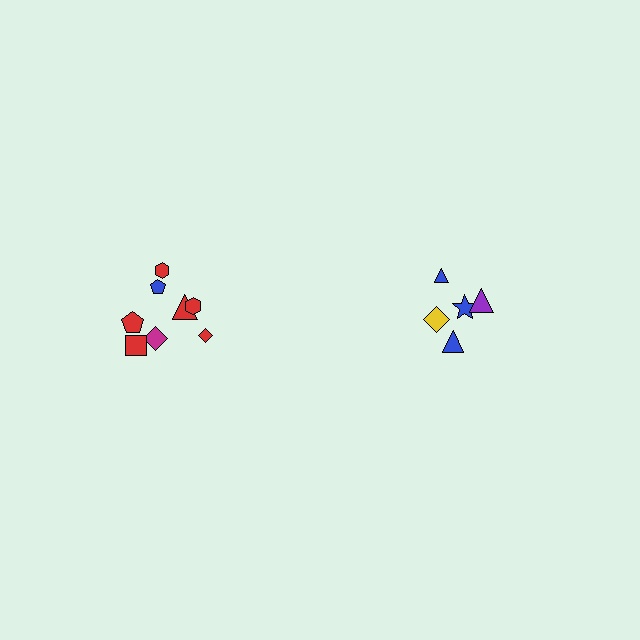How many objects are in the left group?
There are 8 objects.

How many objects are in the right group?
There are 5 objects.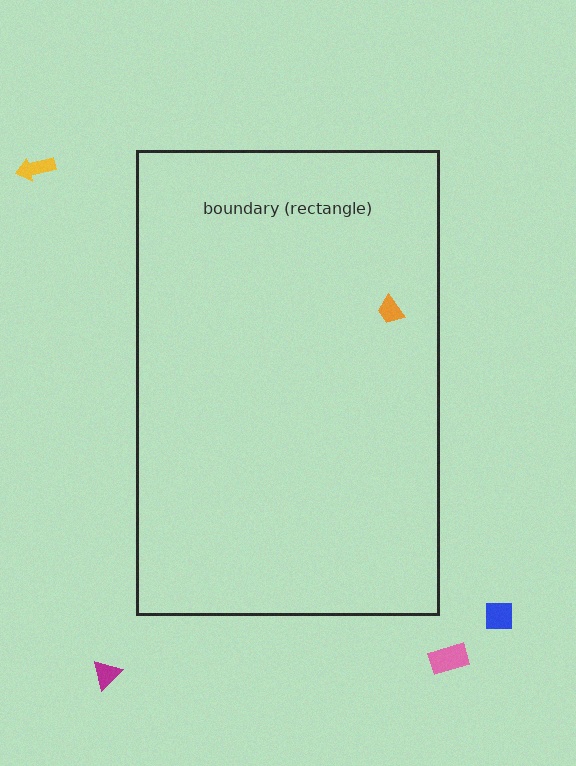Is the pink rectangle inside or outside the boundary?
Outside.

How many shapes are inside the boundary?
1 inside, 4 outside.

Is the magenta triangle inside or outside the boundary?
Outside.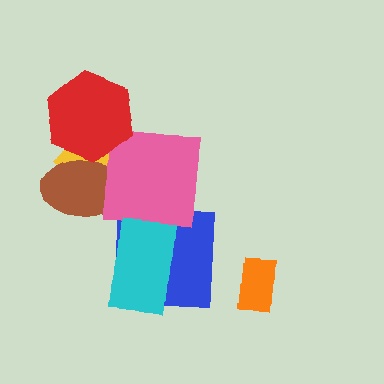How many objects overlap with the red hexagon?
2 objects overlap with the red hexagon.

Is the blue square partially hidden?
Yes, it is partially covered by another shape.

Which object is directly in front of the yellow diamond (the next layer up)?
The brown ellipse is directly in front of the yellow diamond.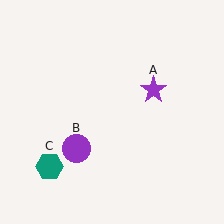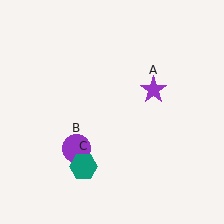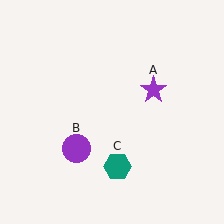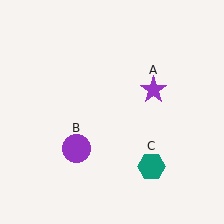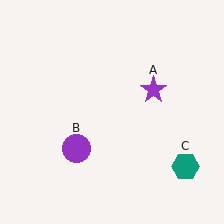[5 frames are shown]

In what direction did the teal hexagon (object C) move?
The teal hexagon (object C) moved right.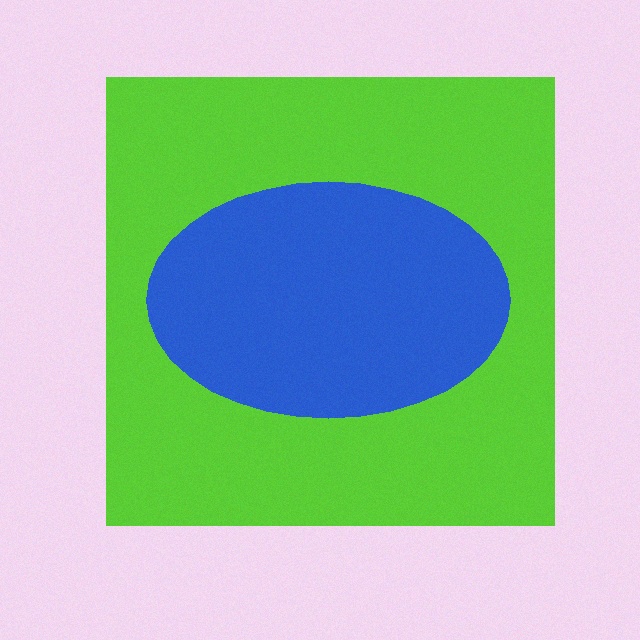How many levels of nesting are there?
2.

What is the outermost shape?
The lime square.